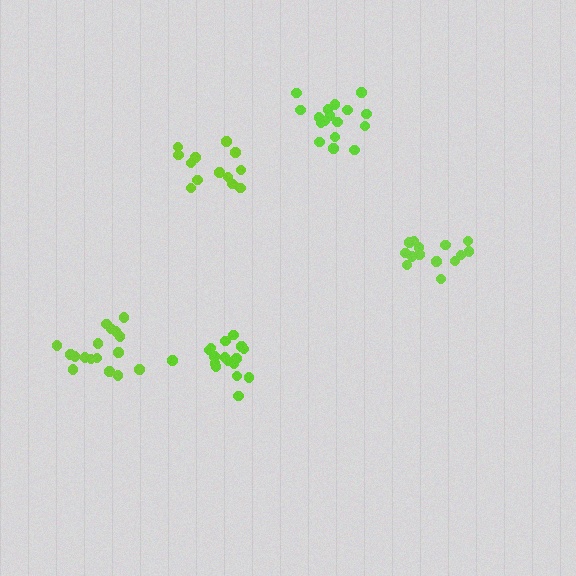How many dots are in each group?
Group 1: 14 dots, Group 2: 13 dots, Group 3: 17 dots, Group 4: 17 dots, Group 5: 17 dots (78 total).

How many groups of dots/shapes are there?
There are 5 groups.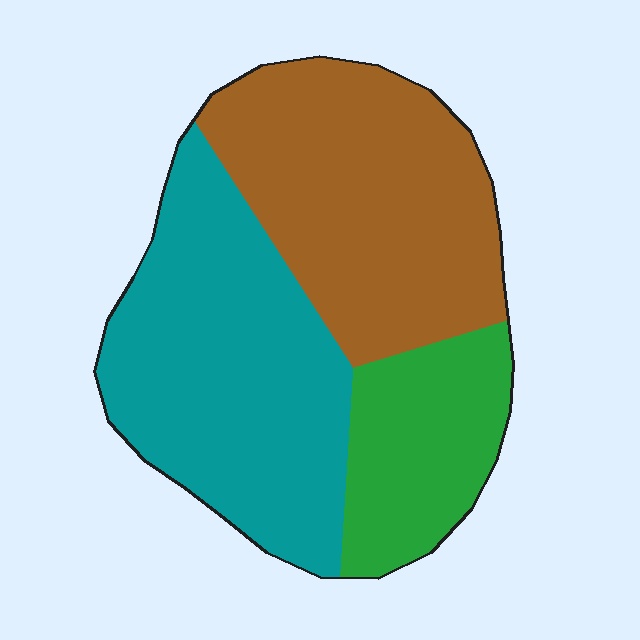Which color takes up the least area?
Green, at roughly 20%.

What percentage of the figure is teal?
Teal covers roughly 40% of the figure.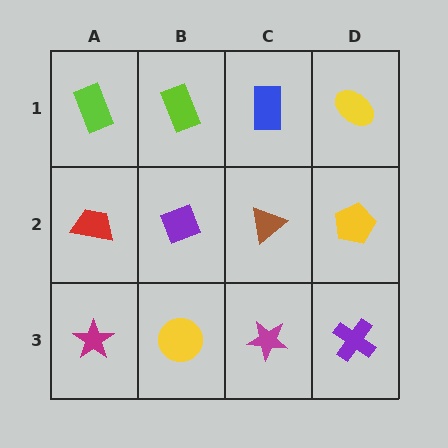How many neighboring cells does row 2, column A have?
3.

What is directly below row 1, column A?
A red trapezoid.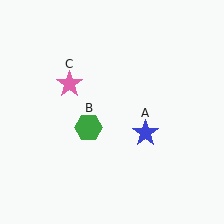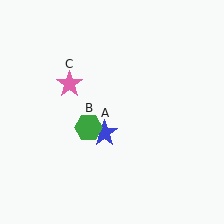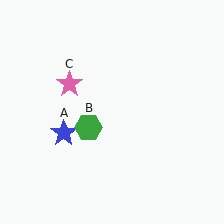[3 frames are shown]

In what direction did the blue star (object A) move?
The blue star (object A) moved left.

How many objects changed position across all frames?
1 object changed position: blue star (object A).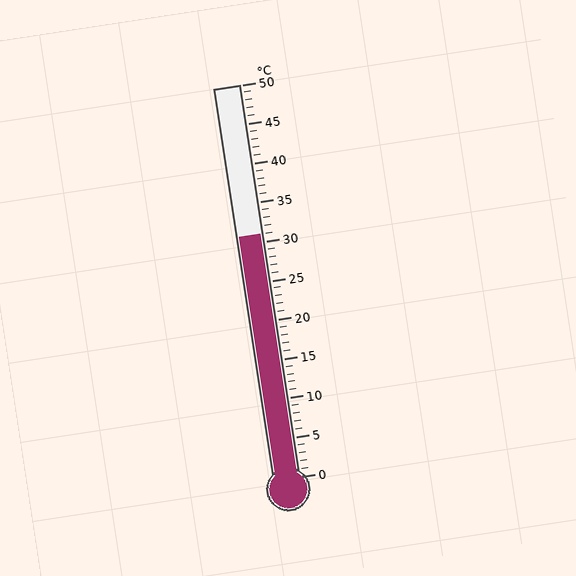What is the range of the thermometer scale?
The thermometer scale ranges from 0°C to 50°C.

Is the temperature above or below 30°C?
The temperature is above 30°C.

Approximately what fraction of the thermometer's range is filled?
The thermometer is filled to approximately 60% of its range.